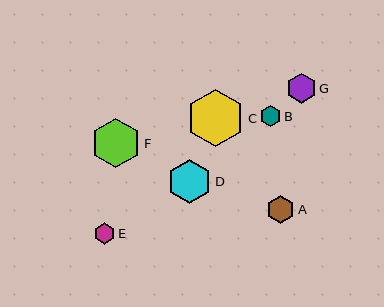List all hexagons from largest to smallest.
From largest to smallest: C, F, D, G, A, E, B.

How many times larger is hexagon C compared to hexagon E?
Hexagon C is approximately 2.7 times the size of hexagon E.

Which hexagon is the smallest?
Hexagon B is the smallest with a size of approximately 21 pixels.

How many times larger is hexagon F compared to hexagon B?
Hexagon F is approximately 2.4 times the size of hexagon B.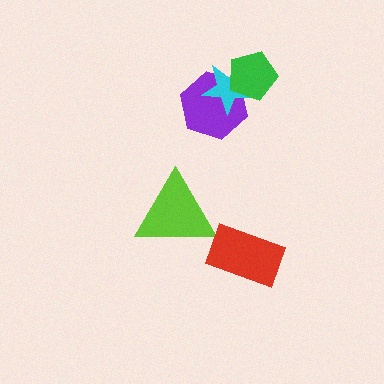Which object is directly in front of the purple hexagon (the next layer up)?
The cyan star is directly in front of the purple hexagon.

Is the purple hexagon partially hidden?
Yes, it is partially covered by another shape.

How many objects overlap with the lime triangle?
0 objects overlap with the lime triangle.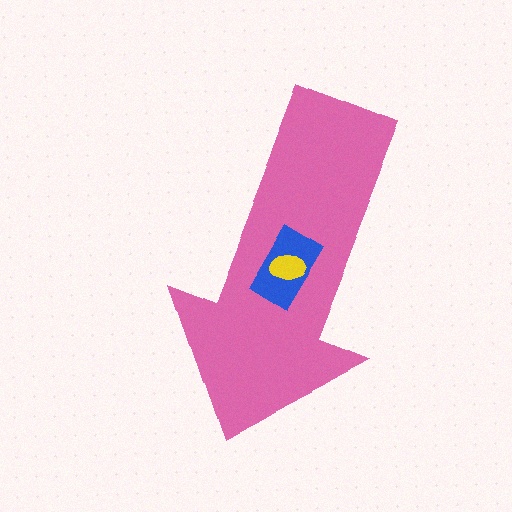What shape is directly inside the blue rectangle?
The yellow ellipse.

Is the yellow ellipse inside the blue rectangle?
Yes.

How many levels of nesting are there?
3.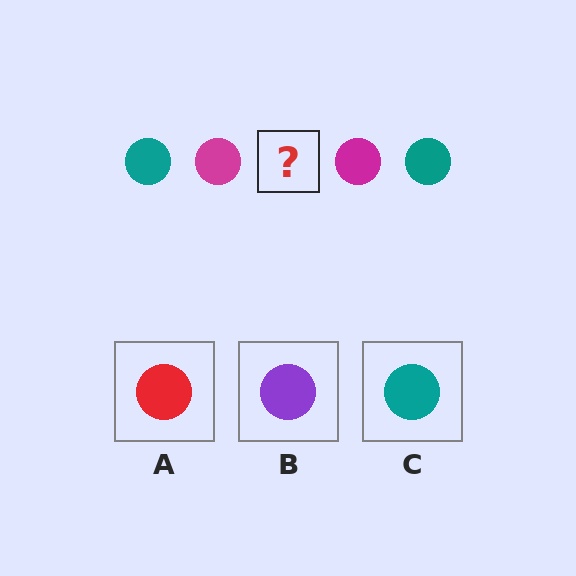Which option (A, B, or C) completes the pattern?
C.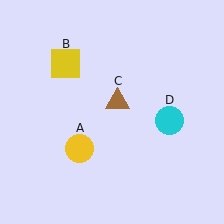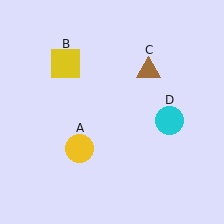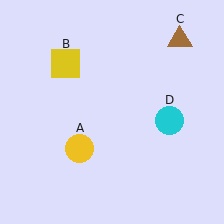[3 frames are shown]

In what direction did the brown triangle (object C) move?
The brown triangle (object C) moved up and to the right.